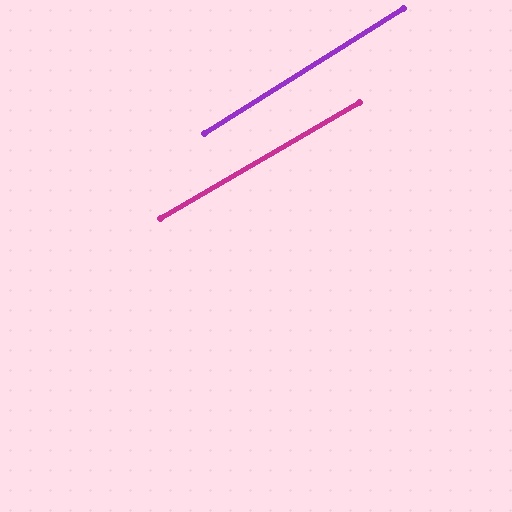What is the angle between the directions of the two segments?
Approximately 2 degrees.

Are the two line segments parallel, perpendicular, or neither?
Parallel — their directions differ by only 2.0°.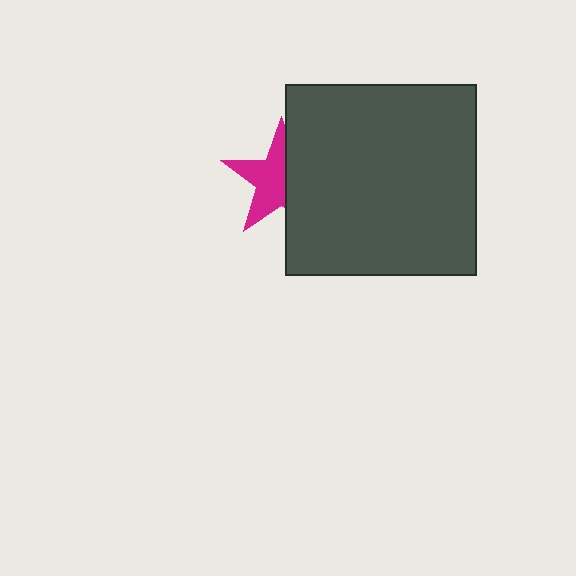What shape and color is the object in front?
The object in front is a dark gray square.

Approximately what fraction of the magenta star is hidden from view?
Roughly 42% of the magenta star is hidden behind the dark gray square.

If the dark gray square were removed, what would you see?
You would see the complete magenta star.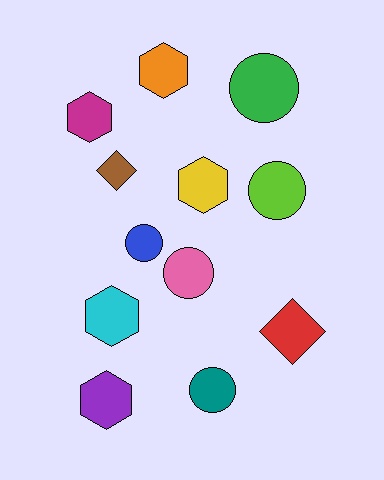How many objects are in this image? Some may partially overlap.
There are 12 objects.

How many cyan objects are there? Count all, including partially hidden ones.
There is 1 cyan object.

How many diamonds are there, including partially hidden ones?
There are 2 diamonds.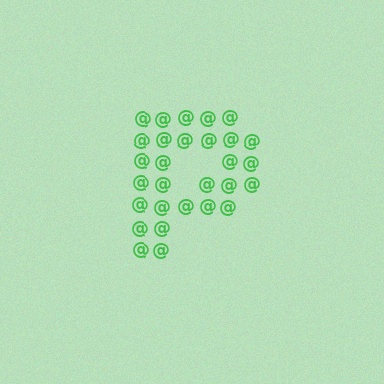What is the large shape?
The large shape is the letter P.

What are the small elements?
The small elements are at signs.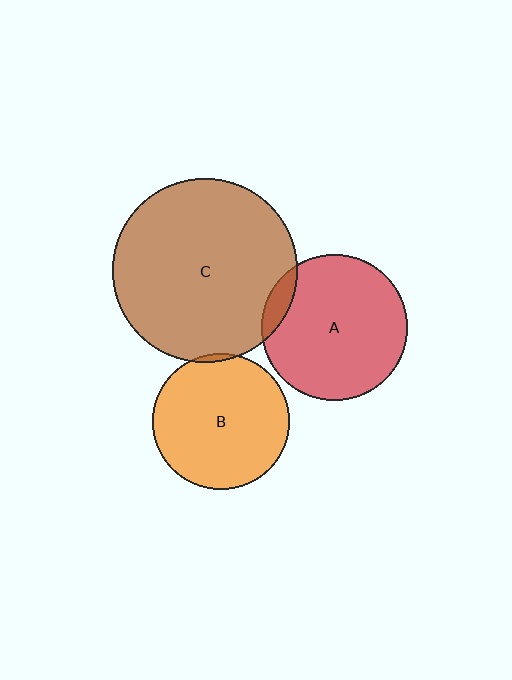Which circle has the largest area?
Circle C (brown).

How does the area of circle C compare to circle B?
Approximately 1.8 times.